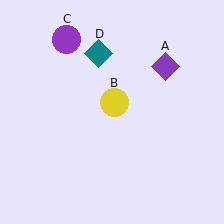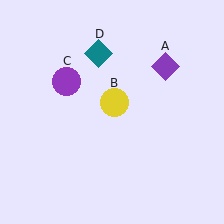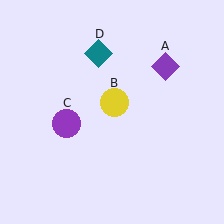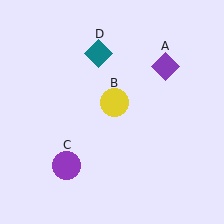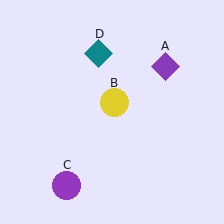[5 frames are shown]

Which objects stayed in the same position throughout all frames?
Purple diamond (object A) and yellow circle (object B) and teal diamond (object D) remained stationary.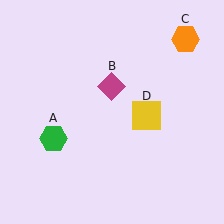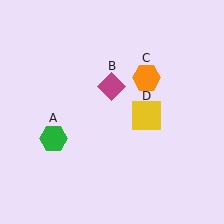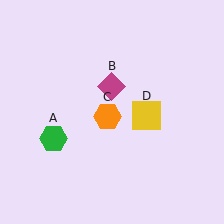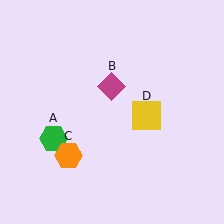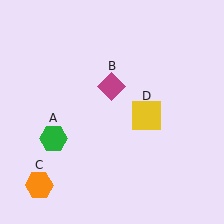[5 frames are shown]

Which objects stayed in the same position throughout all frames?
Green hexagon (object A) and magenta diamond (object B) and yellow square (object D) remained stationary.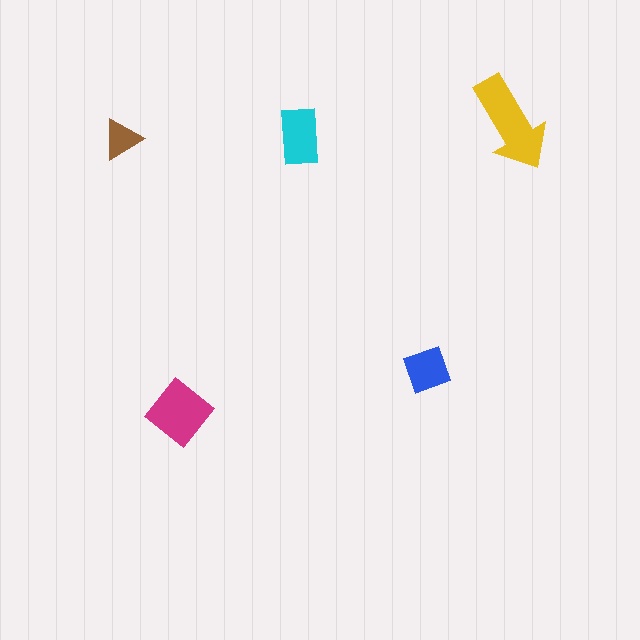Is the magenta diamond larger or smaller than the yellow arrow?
Smaller.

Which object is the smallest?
The brown triangle.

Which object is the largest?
The yellow arrow.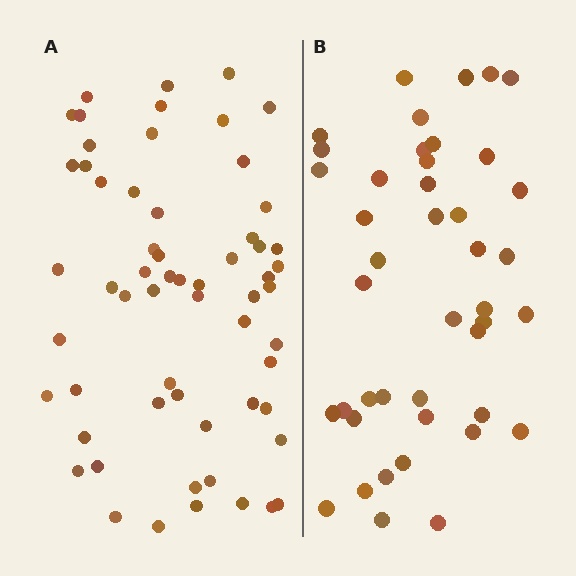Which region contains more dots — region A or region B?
Region A (the left region) has more dots.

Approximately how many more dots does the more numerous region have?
Region A has approximately 15 more dots than region B.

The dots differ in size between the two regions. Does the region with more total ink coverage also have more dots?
No. Region B has more total ink coverage because its dots are larger, but region A actually contains more individual dots. Total area can be misleading — the number of items is what matters here.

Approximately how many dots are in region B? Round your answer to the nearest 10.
About 40 dots. (The exact count is 43, which rounds to 40.)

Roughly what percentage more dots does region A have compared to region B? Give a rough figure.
About 40% more.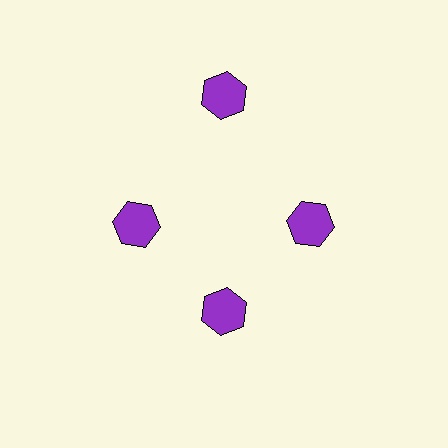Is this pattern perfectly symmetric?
No. The 4 purple hexagons are arranged in a ring, but one element near the 12 o'clock position is pushed outward from the center, breaking the 4-fold rotational symmetry.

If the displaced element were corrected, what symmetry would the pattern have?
It would have 4-fold rotational symmetry — the pattern would map onto itself every 90 degrees.